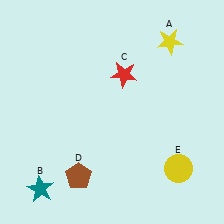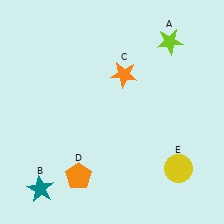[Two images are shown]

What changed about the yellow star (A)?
In Image 1, A is yellow. In Image 2, it changed to lime.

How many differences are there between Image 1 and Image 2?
There are 3 differences between the two images.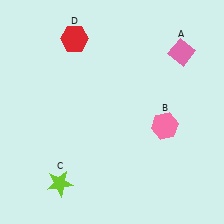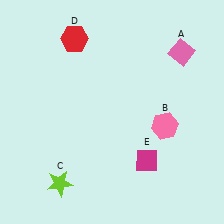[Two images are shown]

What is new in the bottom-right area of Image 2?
A magenta diamond (E) was added in the bottom-right area of Image 2.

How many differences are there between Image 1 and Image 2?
There is 1 difference between the two images.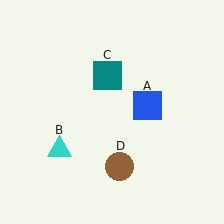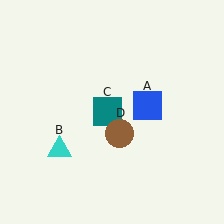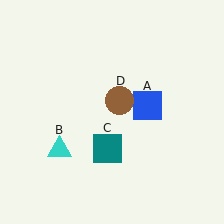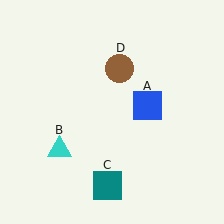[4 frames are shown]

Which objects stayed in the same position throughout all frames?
Blue square (object A) and cyan triangle (object B) remained stationary.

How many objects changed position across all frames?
2 objects changed position: teal square (object C), brown circle (object D).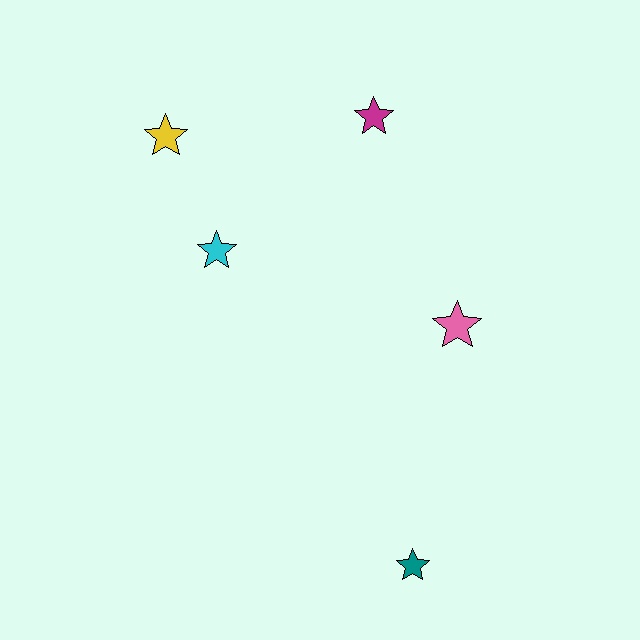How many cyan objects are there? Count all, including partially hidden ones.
There is 1 cyan object.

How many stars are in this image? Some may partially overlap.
There are 5 stars.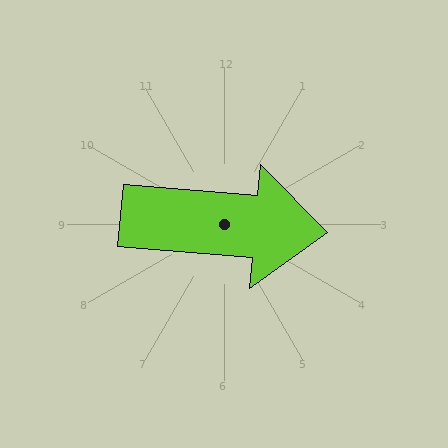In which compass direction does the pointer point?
East.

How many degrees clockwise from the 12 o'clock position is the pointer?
Approximately 95 degrees.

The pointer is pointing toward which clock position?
Roughly 3 o'clock.